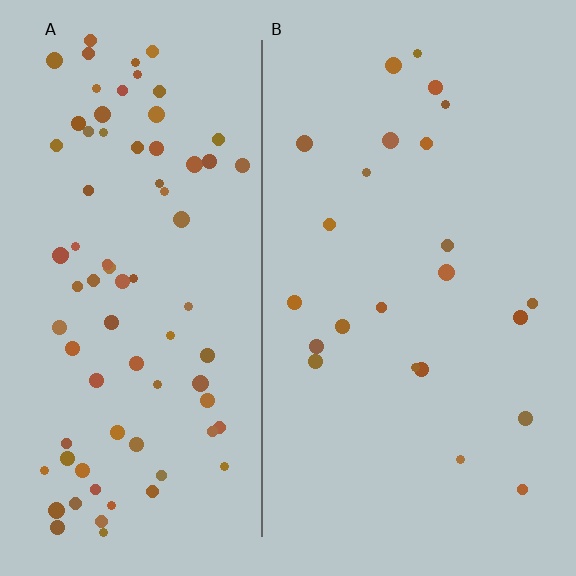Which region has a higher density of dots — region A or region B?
A (the left).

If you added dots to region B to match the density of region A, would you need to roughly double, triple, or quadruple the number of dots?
Approximately triple.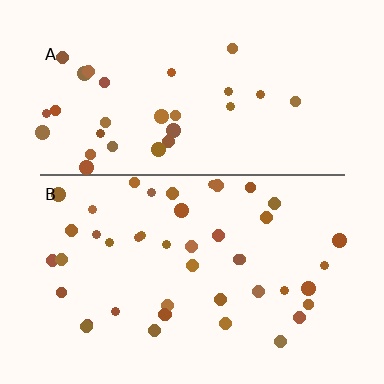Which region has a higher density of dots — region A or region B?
B (the bottom).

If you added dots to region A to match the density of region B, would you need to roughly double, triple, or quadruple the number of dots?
Approximately double.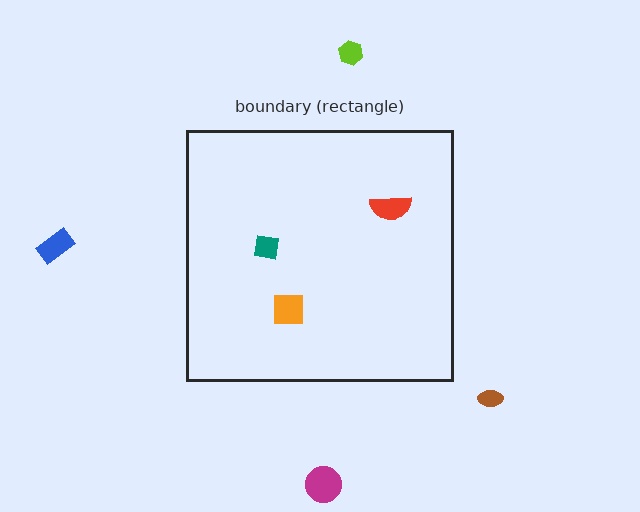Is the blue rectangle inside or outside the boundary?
Outside.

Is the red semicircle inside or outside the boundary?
Inside.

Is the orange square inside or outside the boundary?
Inside.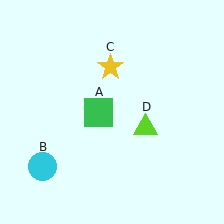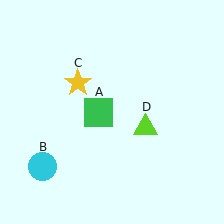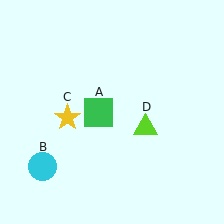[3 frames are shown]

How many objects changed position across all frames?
1 object changed position: yellow star (object C).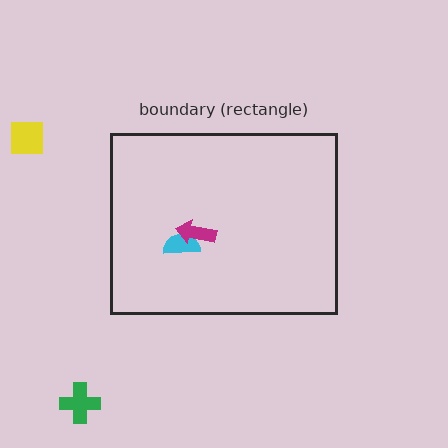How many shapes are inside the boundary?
2 inside, 2 outside.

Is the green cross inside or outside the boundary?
Outside.